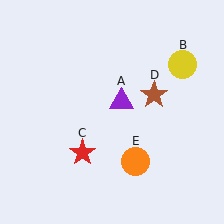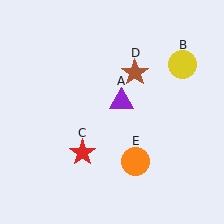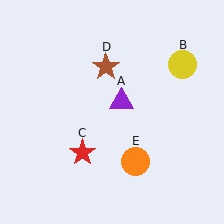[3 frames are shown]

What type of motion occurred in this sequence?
The brown star (object D) rotated counterclockwise around the center of the scene.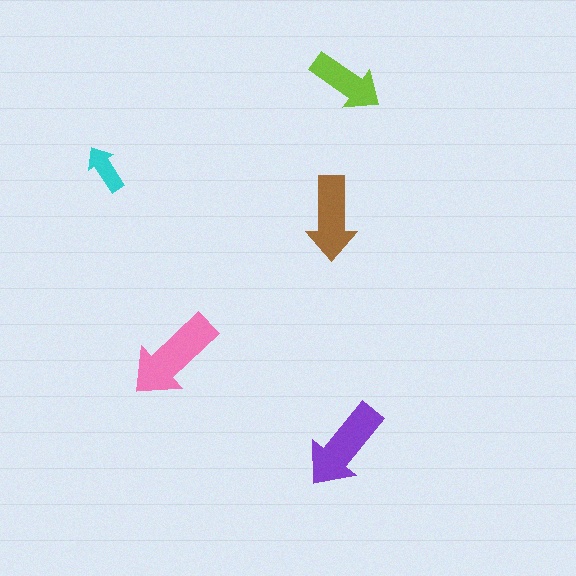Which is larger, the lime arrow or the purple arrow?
The purple one.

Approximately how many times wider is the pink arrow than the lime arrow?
About 1.5 times wider.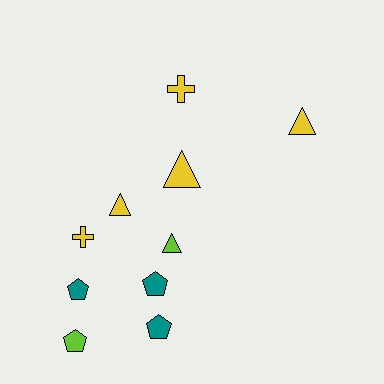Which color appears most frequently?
Yellow, with 5 objects.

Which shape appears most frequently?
Triangle, with 4 objects.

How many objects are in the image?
There are 10 objects.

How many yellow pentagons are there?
There are no yellow pentagons.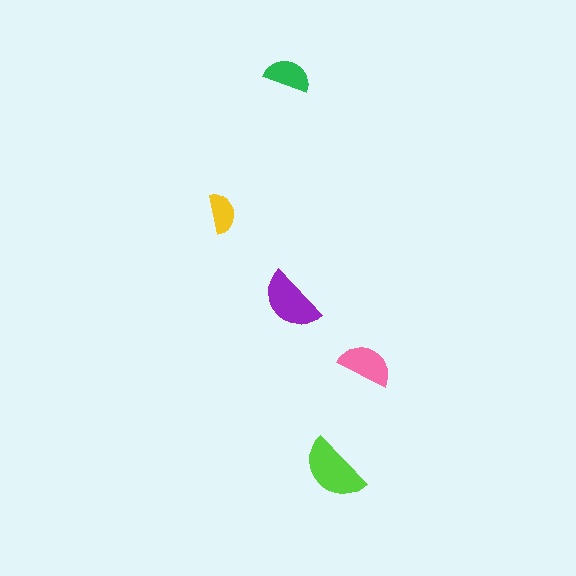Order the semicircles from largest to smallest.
the lime one, the purple one, the pink one, the green one, the yellow one.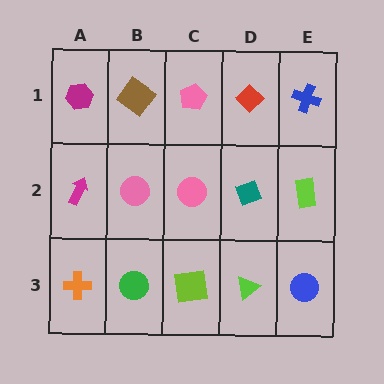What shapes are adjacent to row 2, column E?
A blue cross (row 1, column E), a blue circle (row 3, column E), a teal diamond (row 2, column D).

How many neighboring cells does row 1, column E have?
2.